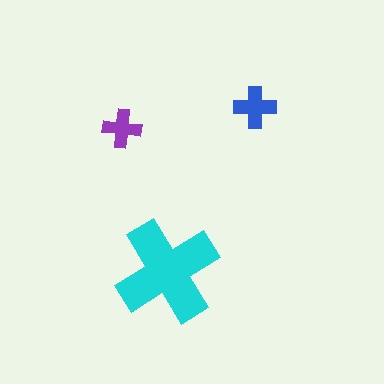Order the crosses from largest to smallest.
the cyan one, the blue one, the purple one.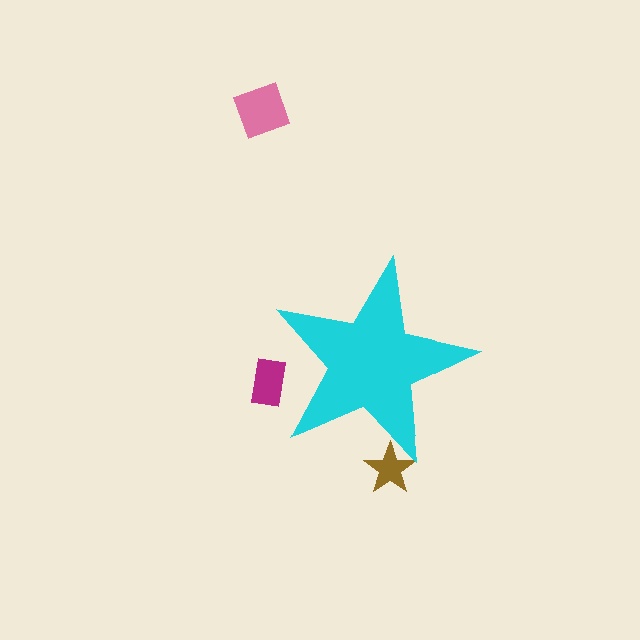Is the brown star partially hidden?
Yes, the brown star is partially hidden behind the cyan star.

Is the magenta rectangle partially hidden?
Yes, the magenta rectangle is partially hidden behind the cyan star.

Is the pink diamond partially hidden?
No, the pink diamond is fully visible.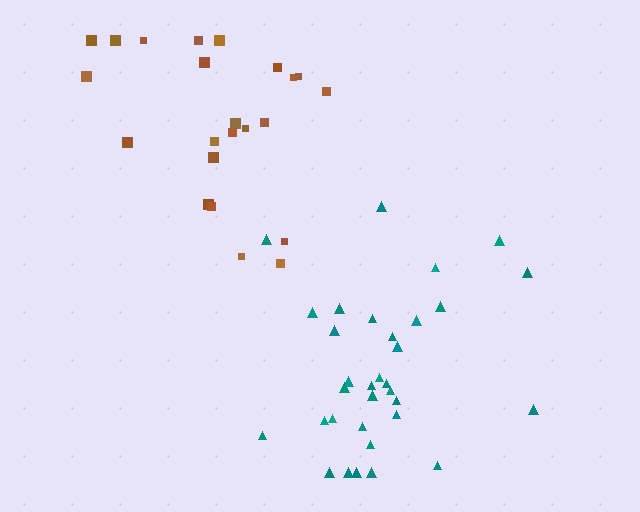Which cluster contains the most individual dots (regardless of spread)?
Teal (33).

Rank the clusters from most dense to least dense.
teal, brown.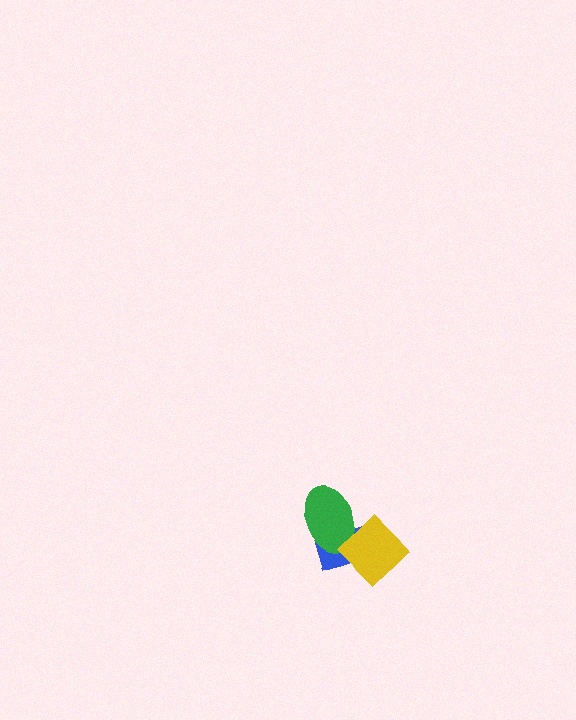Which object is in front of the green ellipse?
The yellow diamond is in front of the green ellipse.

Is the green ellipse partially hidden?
Yes, it is partially covered by another shape.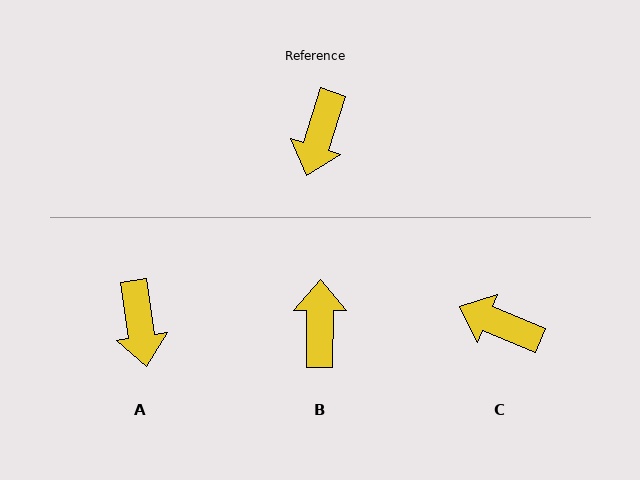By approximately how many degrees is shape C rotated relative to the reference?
Approximately 95 degrees clockwise.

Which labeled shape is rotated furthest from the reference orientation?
B, about 163 degrees away.